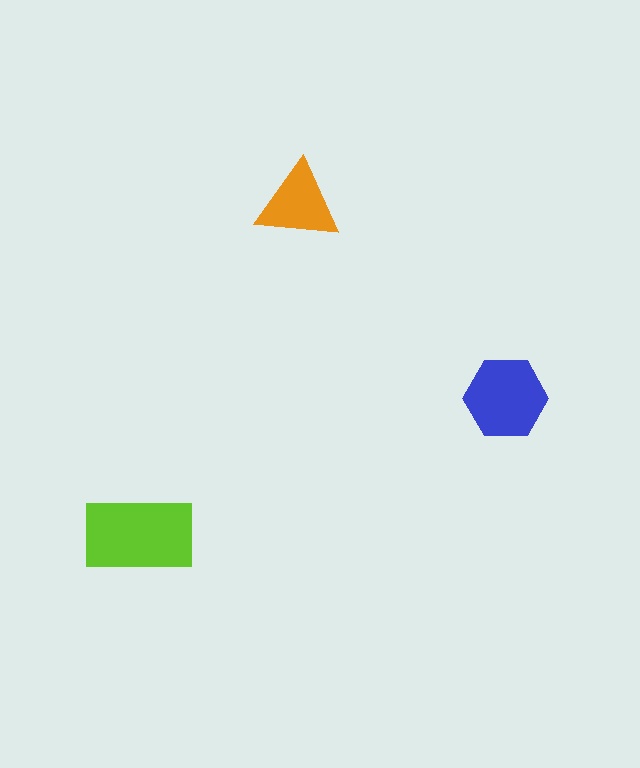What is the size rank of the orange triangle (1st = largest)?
3rd.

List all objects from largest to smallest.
The lime rectangle, the blue hexagon, the orange triangle.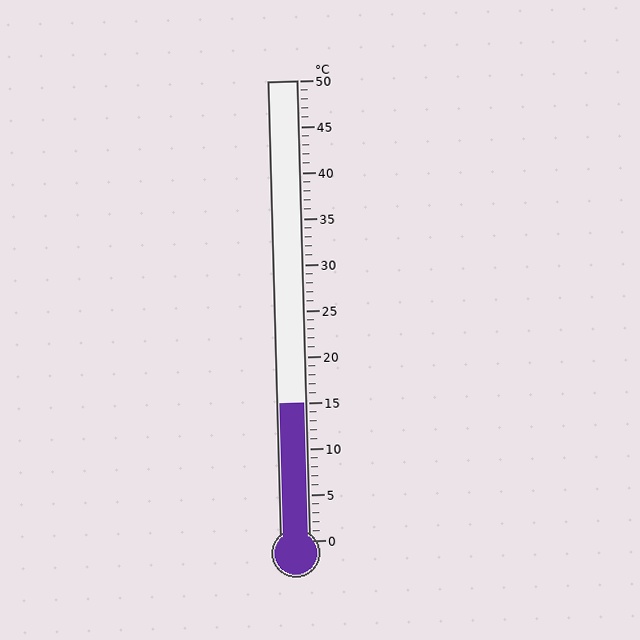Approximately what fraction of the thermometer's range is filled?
The thermometer is filled to approximately 30% of its range.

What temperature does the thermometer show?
The thermometer shows approximately 15°C.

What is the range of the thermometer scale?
The thermometer scale ranges from 0°C to 50°C.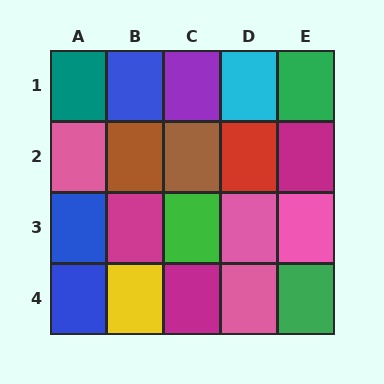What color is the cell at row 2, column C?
Brown.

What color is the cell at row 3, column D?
Pink.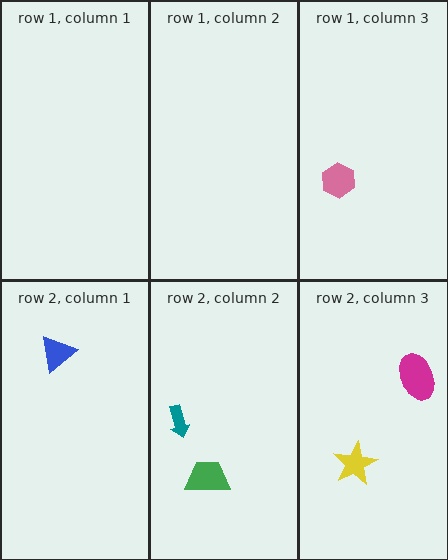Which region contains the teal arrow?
The row 2, column 2 region.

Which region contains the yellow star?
The row 2, column 3 region.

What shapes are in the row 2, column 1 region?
The blue triangle.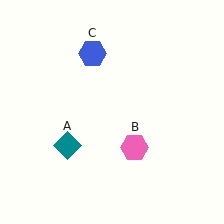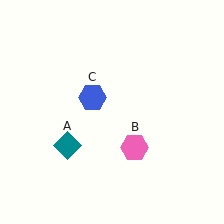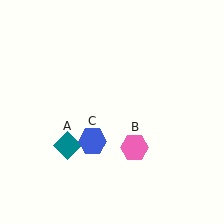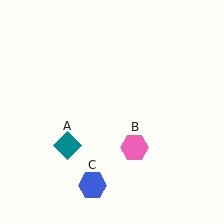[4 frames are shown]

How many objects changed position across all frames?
1 object changed position: blue hexagon (object C).